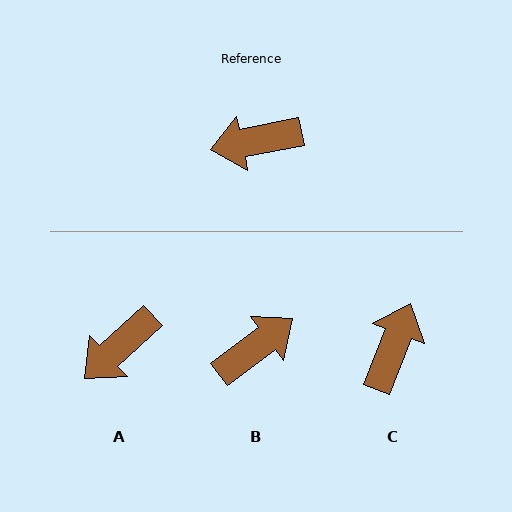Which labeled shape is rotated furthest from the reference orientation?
B, about 154 degrees away.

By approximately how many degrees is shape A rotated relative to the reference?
Approximately 31 degrees counter-clockwise.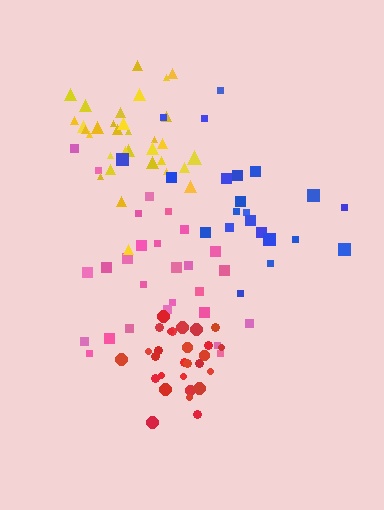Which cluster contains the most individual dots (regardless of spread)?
Yellow (33).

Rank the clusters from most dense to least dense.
red, yellow, pink, blue.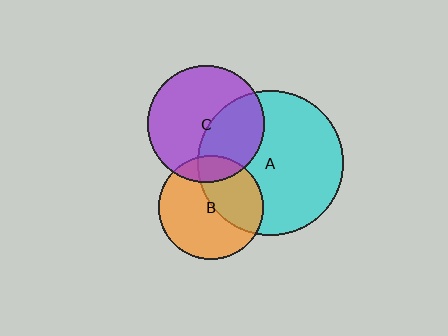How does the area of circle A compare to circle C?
Approximately 1.6 times.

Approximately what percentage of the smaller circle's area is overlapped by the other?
Approximately 40%.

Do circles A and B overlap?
Yes.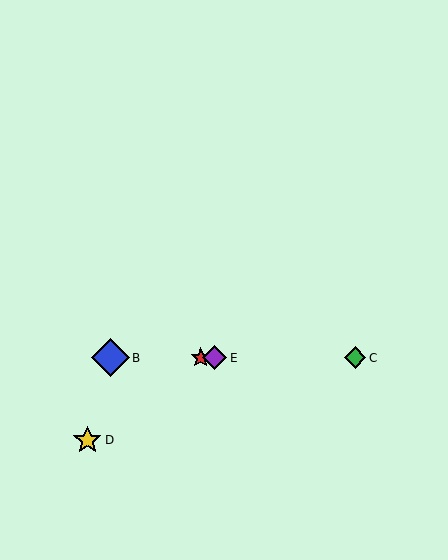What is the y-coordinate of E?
Object E is at y≈358.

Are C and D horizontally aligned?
No, C is at y≈358 and D is at y≈440.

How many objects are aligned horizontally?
4 objects (A, B, C, E) are aligned horizontally.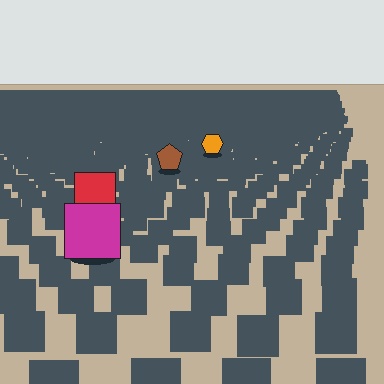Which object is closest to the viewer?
The magenta square is closest. The texture marks near it are larger and more spread out.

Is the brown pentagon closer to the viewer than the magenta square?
No. The magenta square is closer — you can tell from the texture gradient: the ground texture is coarser near it.